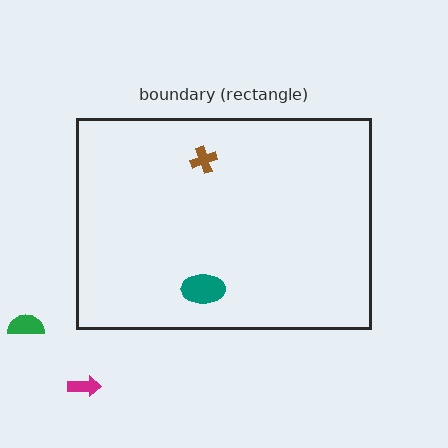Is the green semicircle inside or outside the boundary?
Outside.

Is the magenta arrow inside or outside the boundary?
Outside.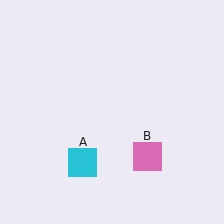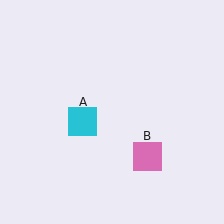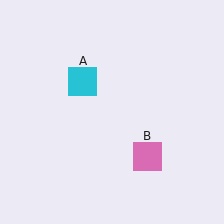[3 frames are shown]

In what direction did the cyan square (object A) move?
The cyan square (object A) moved up.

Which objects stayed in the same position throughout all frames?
Pink square (object B) remained stationary.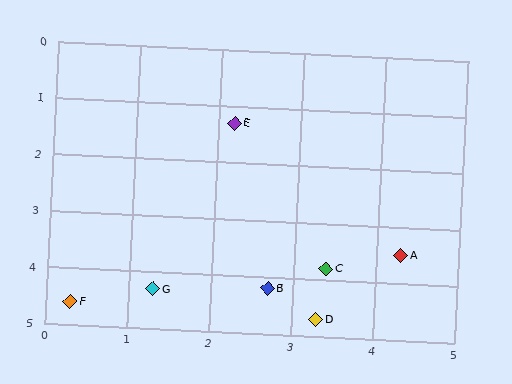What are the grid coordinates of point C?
Point C is at approximately (3.4, 3.8).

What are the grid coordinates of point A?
Point A is at approximately (4.3, 3.5).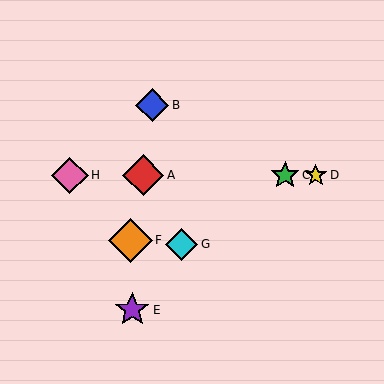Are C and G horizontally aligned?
No, C is at y≈175 and G is at y≈244.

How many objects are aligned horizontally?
4 objects (A, C, D, H) are aligned horizontally.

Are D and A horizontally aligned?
Yes, both are at y≈175.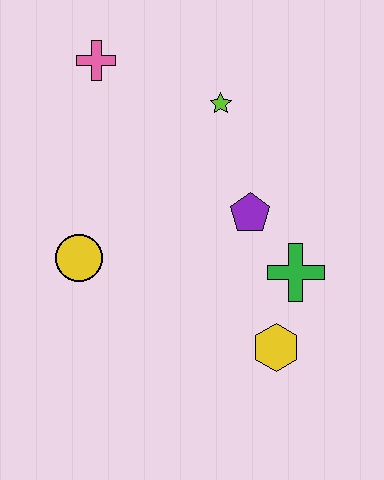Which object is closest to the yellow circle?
The purple pentagon is closest to the yellow circle.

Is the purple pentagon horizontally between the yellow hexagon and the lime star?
Yes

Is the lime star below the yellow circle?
No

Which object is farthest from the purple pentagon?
The pink cross is farthest from the purple pentagon.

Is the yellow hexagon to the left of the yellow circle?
No